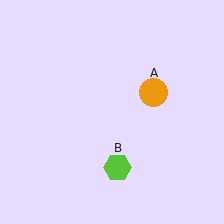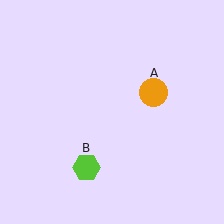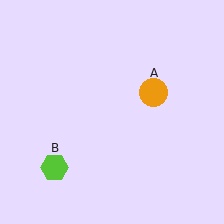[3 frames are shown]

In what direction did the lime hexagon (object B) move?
The lime hexagon (object B) moved left.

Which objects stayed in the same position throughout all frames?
Orange circle (object A) remained stationary.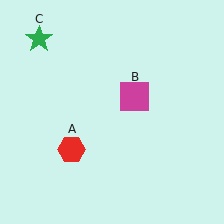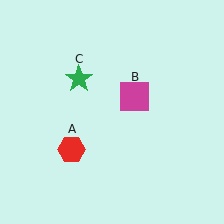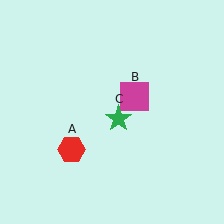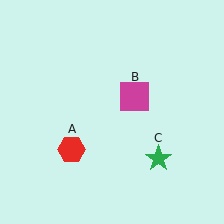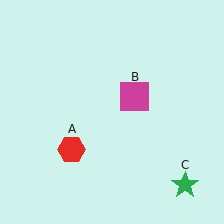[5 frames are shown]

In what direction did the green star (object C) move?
The green star (object C) moved down and to the right.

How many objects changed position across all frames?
1 object changed position: green star (object C).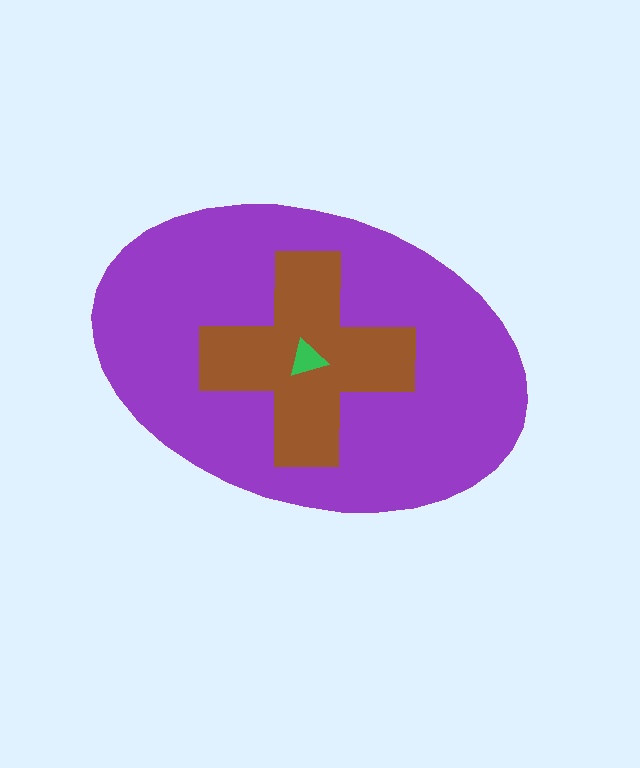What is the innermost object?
The green triangle.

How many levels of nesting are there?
3.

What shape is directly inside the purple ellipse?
The brown cross.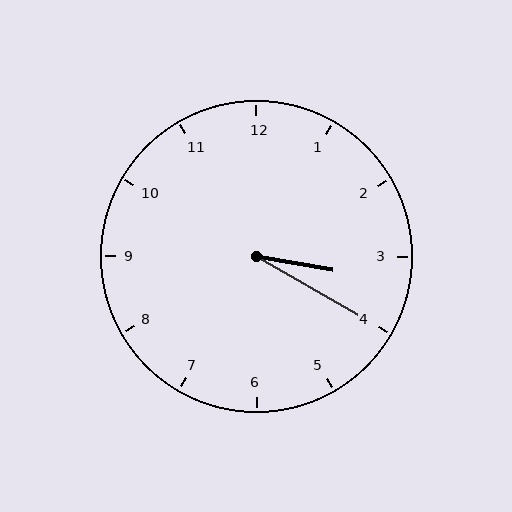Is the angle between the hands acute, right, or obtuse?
It is acute.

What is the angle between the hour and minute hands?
Approximately 20 degrees.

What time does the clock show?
3:20.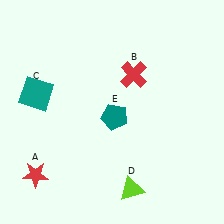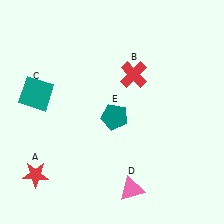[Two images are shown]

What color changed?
The triangle (D) changed from lime in Image 1 to pink in Image 2.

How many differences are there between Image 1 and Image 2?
There is 1 difference between the two images.